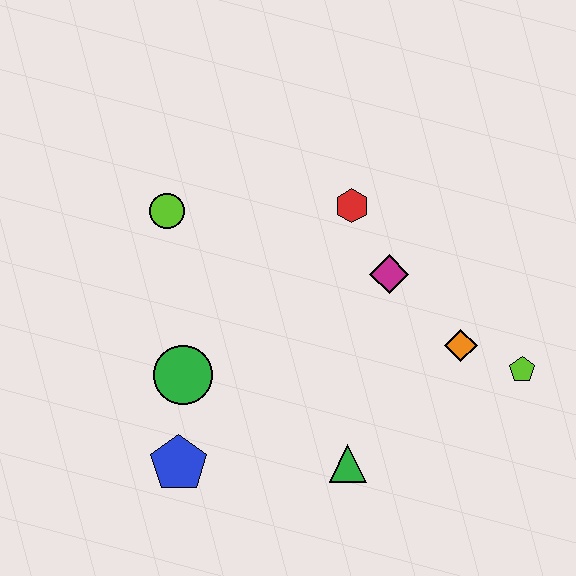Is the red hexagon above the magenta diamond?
Yes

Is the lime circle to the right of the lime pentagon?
No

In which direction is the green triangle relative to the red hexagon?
The green triangle is below the red hexagon.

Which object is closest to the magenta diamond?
The red hexagon is closest to the magenta diamond.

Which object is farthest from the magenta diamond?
The blue pentagon is farthest from the magenta diamond.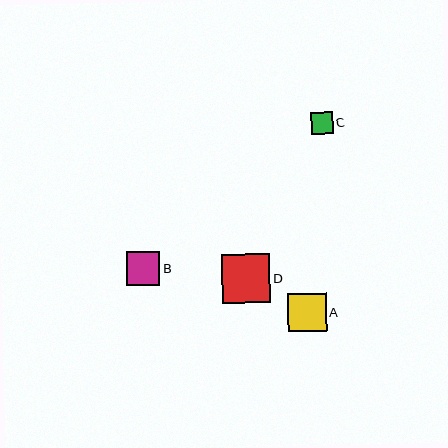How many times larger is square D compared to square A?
Square D is approximately 1.3 times the size of square A.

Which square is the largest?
Square D is the largest with a size of approximately 49 pixels.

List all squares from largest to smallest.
From largest to smallest: D, A, B, C.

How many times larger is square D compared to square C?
Square D is approximately 2.2 times the size of square C.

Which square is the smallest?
Square C is the smallest with a size of approximately 22 pixels.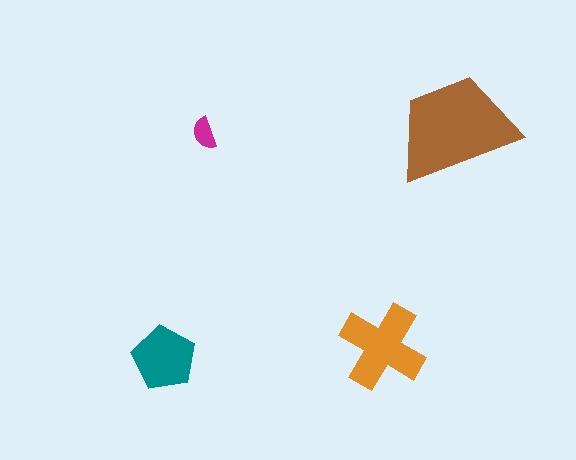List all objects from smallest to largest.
The magenta semicircle, the teal pentagon, the orange cross, the brown trapezoid.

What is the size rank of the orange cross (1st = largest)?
2nd.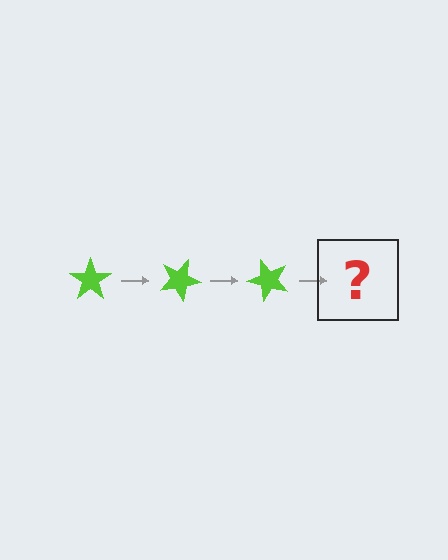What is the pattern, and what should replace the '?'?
The pattern is that the star rotates 25 degrees each step. The '?' should be a lime star rotated 75 degrees.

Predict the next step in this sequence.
The next step is a lime star rotated 75 degrees.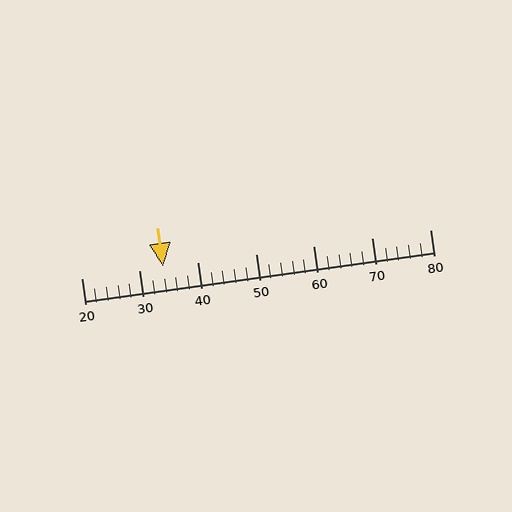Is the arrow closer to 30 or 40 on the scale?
The arrow is closer to 30.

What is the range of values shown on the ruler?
The ruler shows values from 20 to 80.